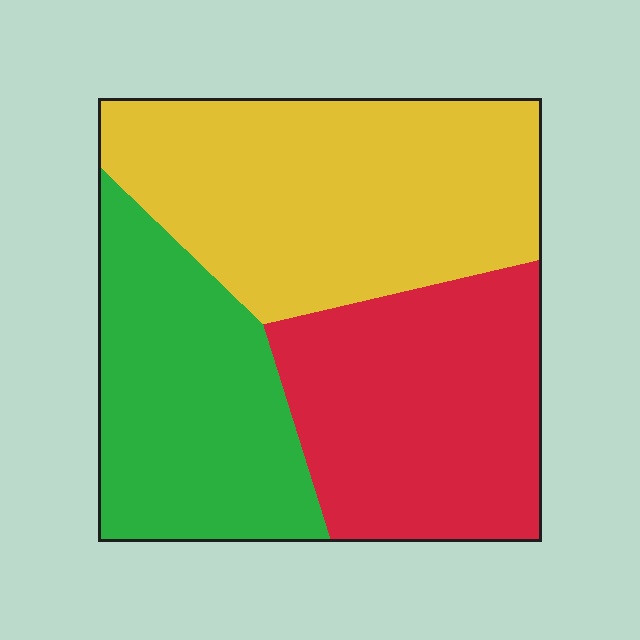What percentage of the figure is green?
Green covers roughly 30% of the figure.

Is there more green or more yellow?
Yellow.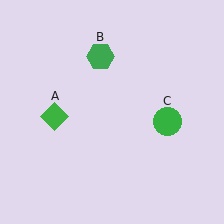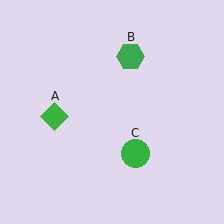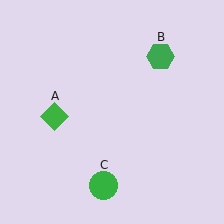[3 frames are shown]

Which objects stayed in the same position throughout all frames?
Green diamond (object A) remained stationary.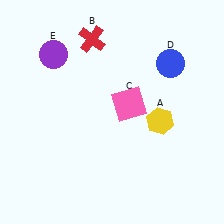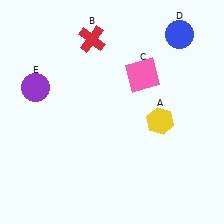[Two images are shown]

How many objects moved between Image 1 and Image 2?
3 objects moved between the two images.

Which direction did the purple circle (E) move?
The purple circle (E) moved down.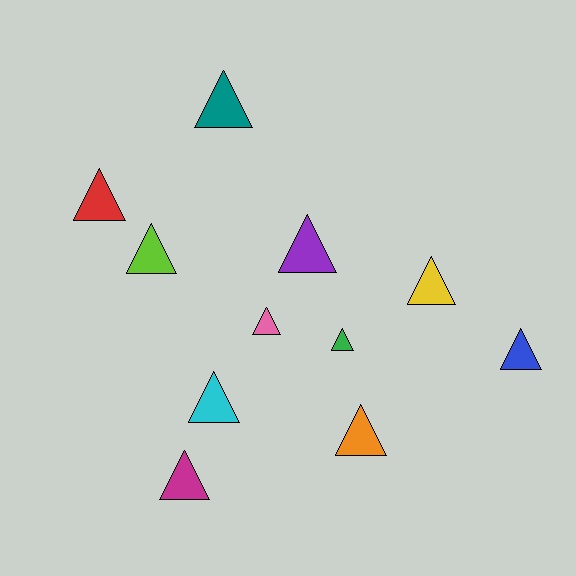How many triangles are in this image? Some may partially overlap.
There are 11 triangles.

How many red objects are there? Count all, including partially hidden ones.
There is 1 red object.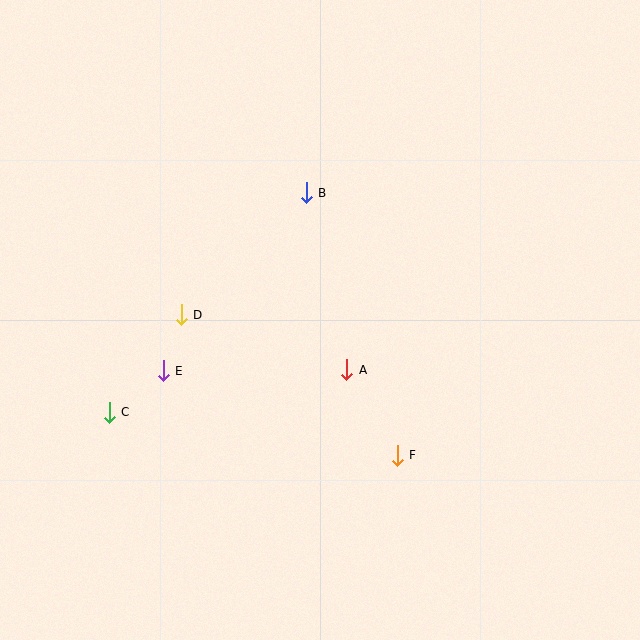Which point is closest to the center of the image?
Point A at (347, 370) is closest to the center.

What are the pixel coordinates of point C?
Point C is at (109, 412).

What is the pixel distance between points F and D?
The distance between F and D is 258 pixels.